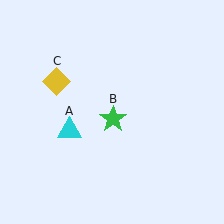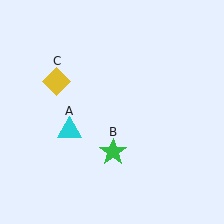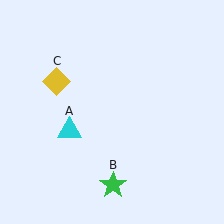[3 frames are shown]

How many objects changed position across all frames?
1 object changed position: green star (object B).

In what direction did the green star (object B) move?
The green star (object B) moved down.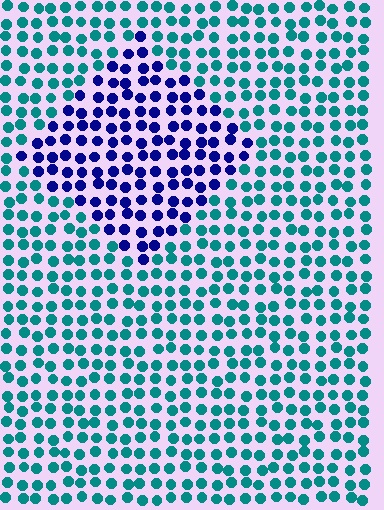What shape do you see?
I see a diamond.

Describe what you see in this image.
The image is filled with small teal elements in a uniform arrangement. A diamond-shaped region is visible where the elements are tinted to a slightly different hue, forming a subtle color boundary.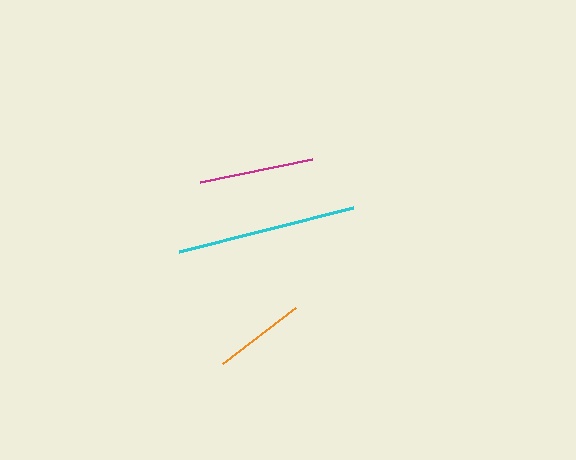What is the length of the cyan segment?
The cyan segment is approximately 179 pixels long.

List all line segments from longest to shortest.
From longest to shortest: cyan, magenta, orange.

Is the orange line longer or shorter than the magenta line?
The magenta line is longer than the orange line.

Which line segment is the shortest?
The orange line is the shortest at approximately 93 pixels.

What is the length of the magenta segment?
The magenta segment is approximately 114 pixels long.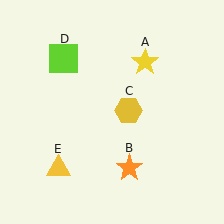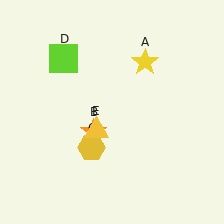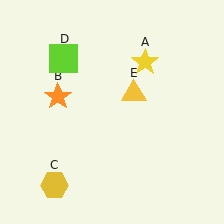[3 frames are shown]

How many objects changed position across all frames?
3 objects changed position: orange star (object B), yellow hexagon (object C), yellow triangle (object E).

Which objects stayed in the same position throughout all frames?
Yellow star (object A) and lime square (object D) remained stationary.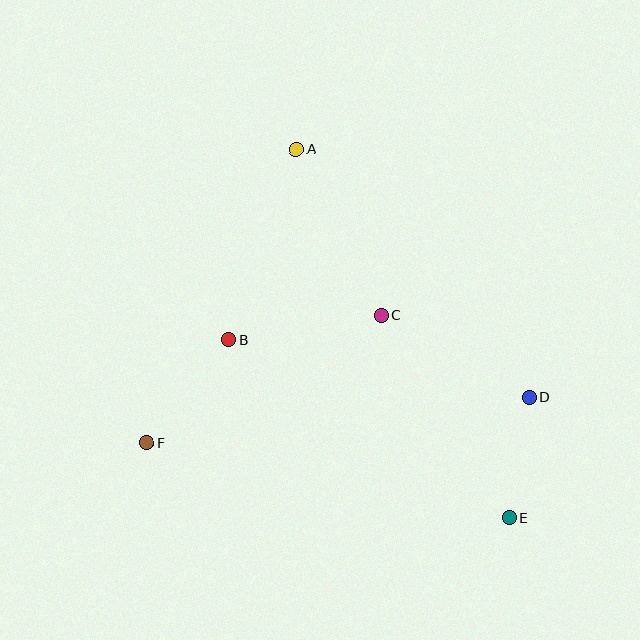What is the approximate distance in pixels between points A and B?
The distance between A and B is approximately 202 pixels.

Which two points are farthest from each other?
Points A and E are farthest from each other.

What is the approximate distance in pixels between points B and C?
The distance between B and C is approximately 155 pixels.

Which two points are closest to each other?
Points D and E are closest to each other.